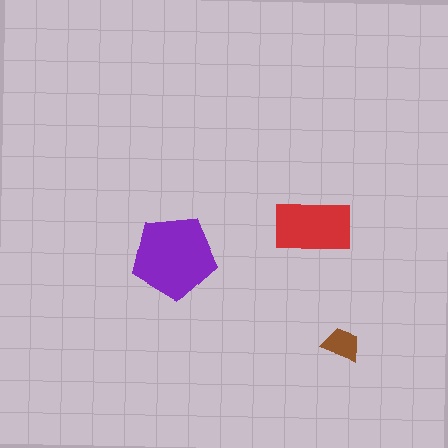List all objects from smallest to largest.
The brown trapezoid, the red rectangle, the purple pentagon.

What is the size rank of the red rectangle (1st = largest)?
2nd.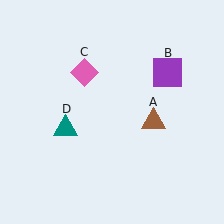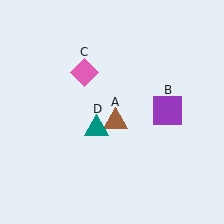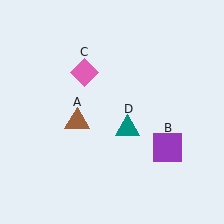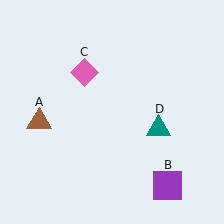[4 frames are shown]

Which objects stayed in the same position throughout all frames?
Pink diamond (object C) remained stationary.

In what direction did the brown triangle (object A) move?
The brown triangle (object A) moved left.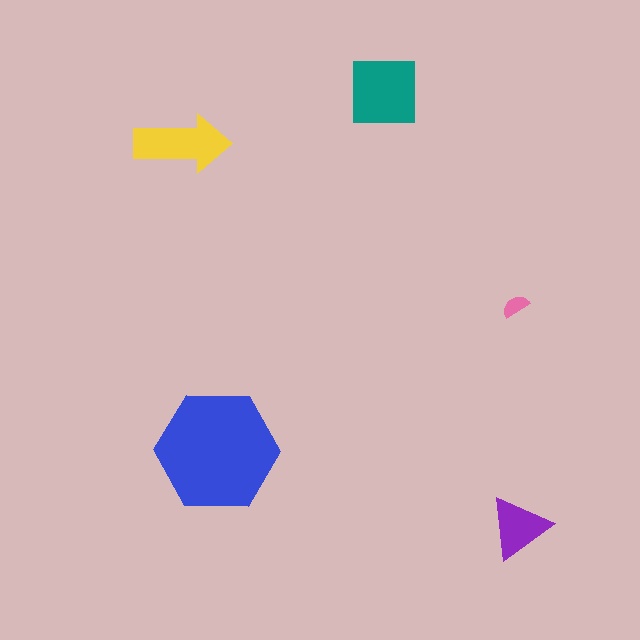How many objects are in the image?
There are 5 objects in the image.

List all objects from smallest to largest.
The pink semicircle, the purple triangle, the yellow arrow, the teal square, the blue hexagon.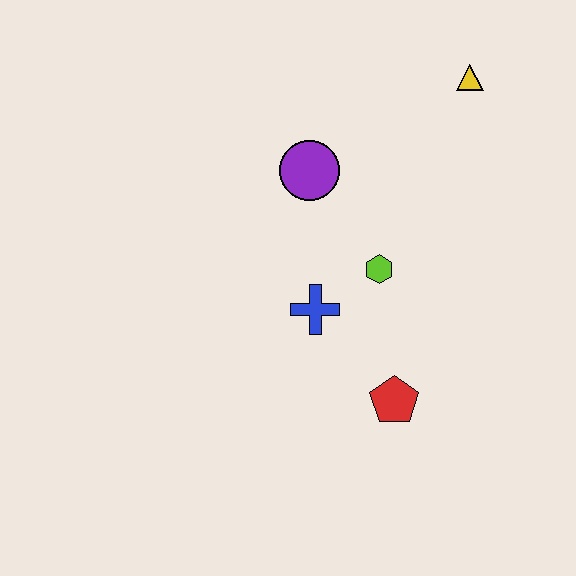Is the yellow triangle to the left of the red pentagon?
No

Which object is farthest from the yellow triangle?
The red pentagon is farthest from the yellow triangle.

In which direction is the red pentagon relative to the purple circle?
The red pentagon is below the purple circle.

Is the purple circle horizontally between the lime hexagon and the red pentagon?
No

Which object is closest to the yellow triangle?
The purple circle is closest to the yellow triangle.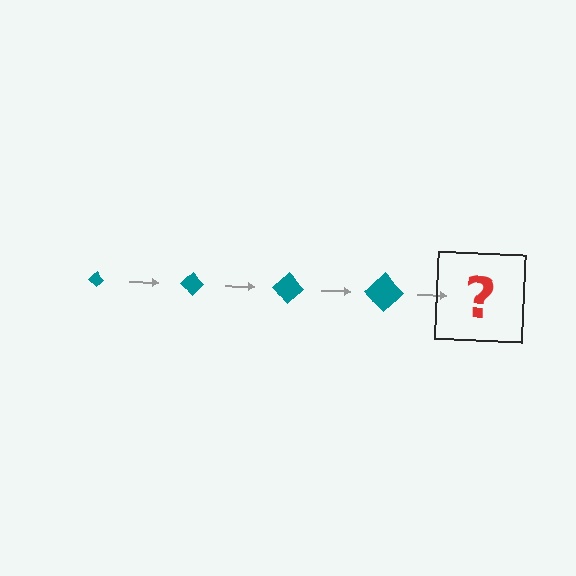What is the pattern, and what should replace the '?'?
The pattern is that the diamond gets progressively larger each step. The '?' should be a teal diamond, larger than the previous one.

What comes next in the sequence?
The next element should be a teal diamond, larger than the previous one.